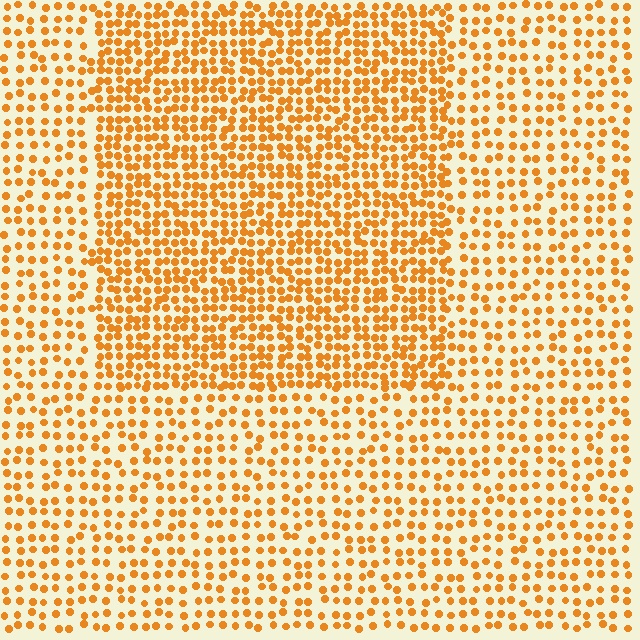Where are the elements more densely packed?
The elements are more densely packed inside the rectangle boundary.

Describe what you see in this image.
The image contains small orange elements arranged at two different densities. A rectangle-shaped region is visible where the elements are more densely packed than the surrounding area.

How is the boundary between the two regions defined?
The boundary is defined by a change in element density (approximately 1.8x ratio). All elements are the same color, size, and shape.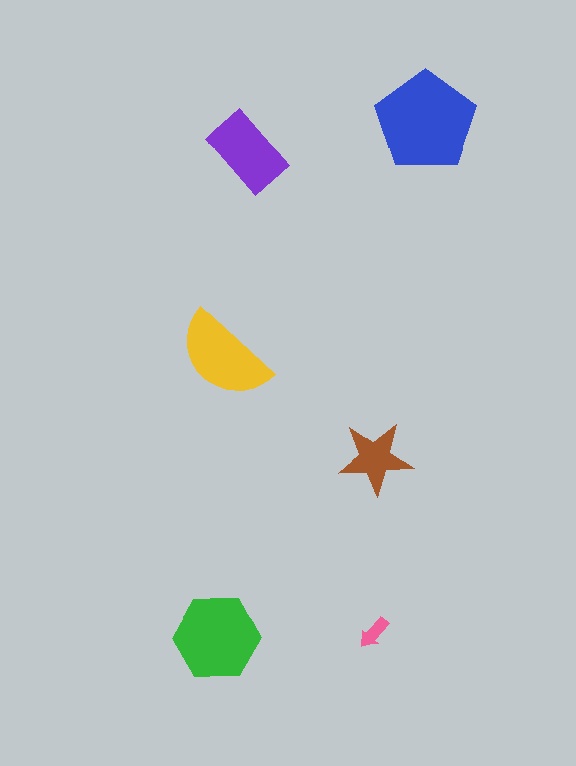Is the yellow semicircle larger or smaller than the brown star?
Larger.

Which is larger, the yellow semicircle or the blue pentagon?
The blue pentagon.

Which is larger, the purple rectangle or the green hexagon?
The green hexagon.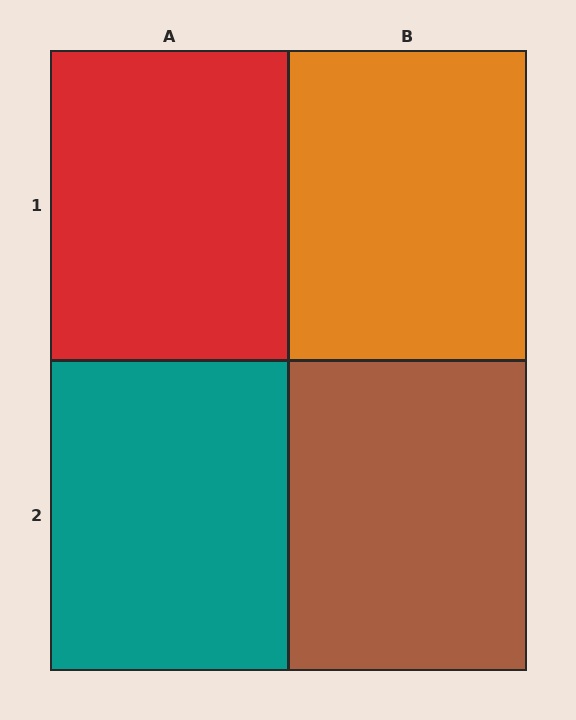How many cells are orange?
1 cell is orange.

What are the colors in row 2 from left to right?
Teal, brown.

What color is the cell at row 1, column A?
Red.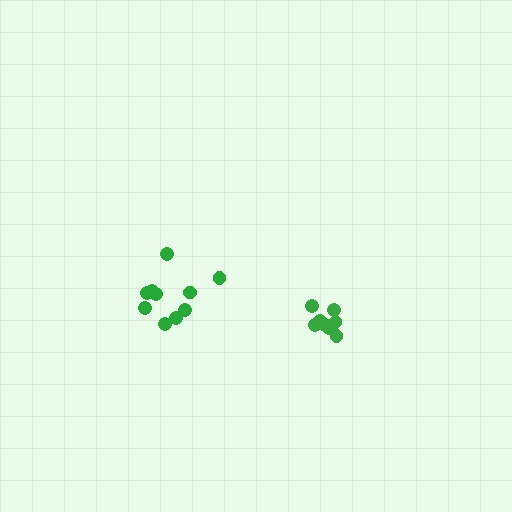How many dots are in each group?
Group 1: 10 dots, Group 2: 8 dots (18 total).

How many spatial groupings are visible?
There are 2 spatial groupings.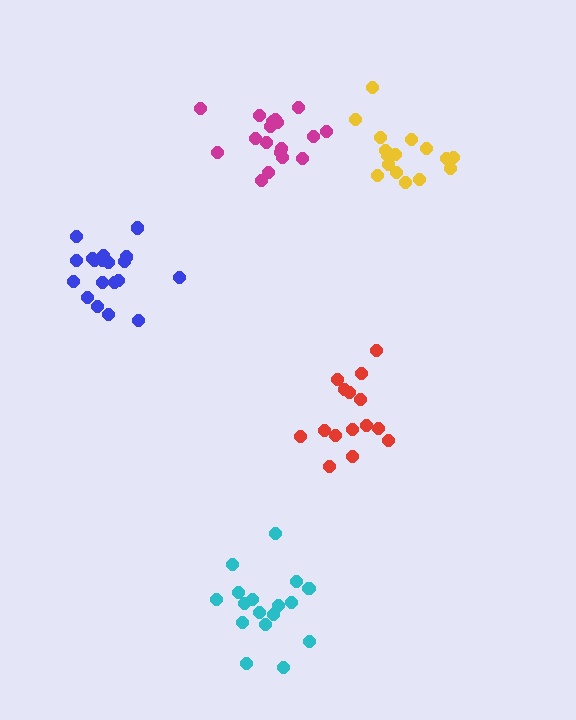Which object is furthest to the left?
The blue cluster is leftmost.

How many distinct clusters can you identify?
There are 5 distinct clusters.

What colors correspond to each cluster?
The clusters are colored: cyan, red, magenta, yellow, blue.